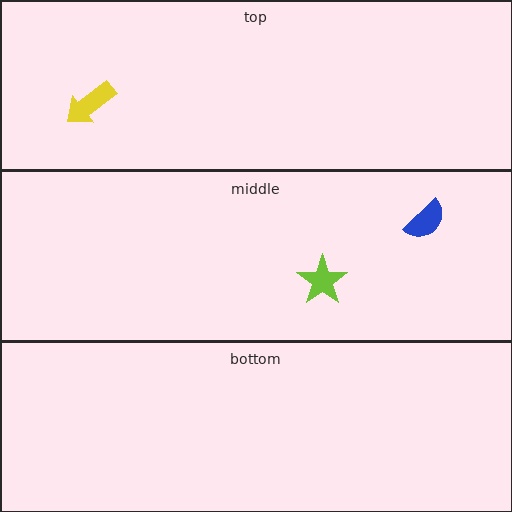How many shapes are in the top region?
1.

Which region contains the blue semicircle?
The middle region.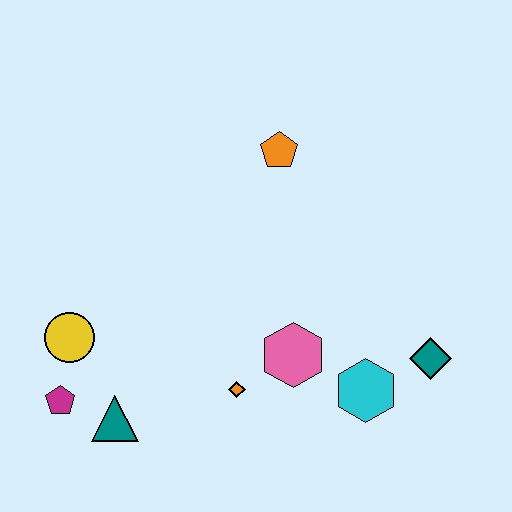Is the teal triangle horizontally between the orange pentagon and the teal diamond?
No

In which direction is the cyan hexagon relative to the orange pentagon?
The cyan hexagon is below the orange pentagon.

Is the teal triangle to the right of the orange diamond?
No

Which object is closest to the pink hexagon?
The orange diamond is closest to the pink hexagon.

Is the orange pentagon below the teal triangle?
No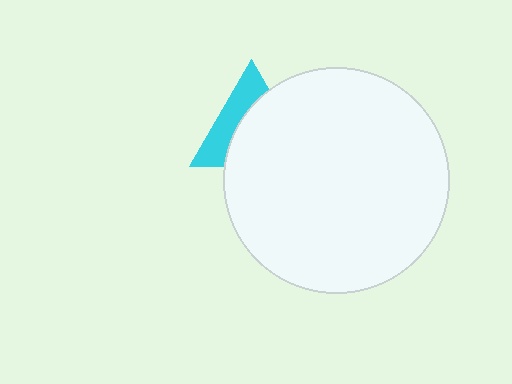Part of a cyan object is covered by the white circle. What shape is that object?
It is a triangle.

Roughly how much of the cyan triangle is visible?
A small part of it is visible (roughly 40%).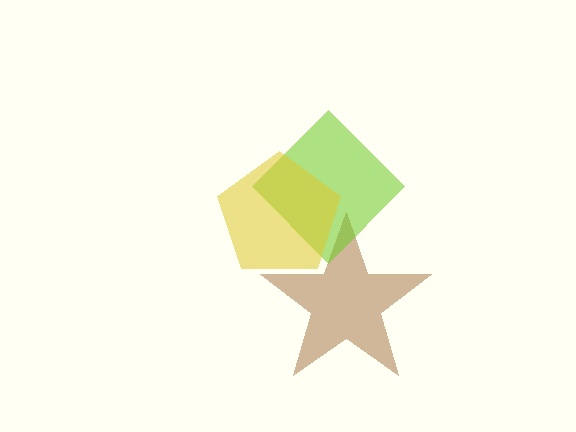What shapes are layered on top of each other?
The layered shapes are: a brown star, a lime diamond, a yellow pentagon.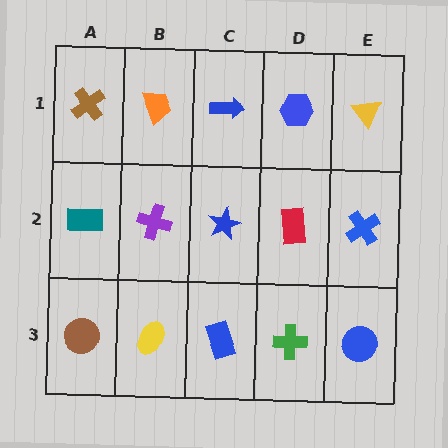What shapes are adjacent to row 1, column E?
A blue cross (row 2, column E), a blue hexagon (row 1, column D).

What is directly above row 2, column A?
A brown cross.